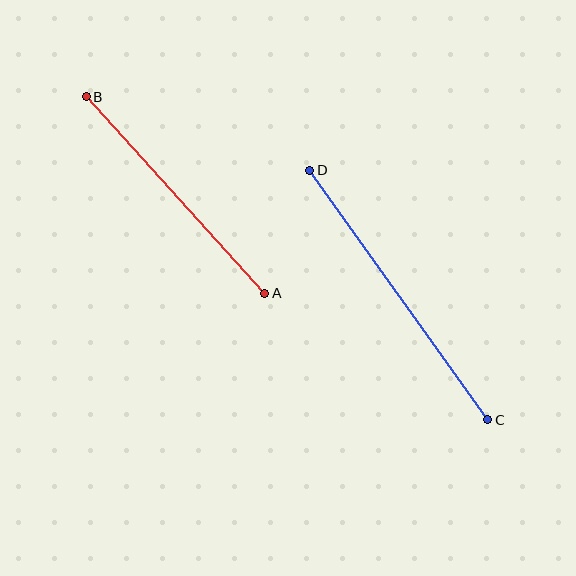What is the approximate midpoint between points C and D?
The midpoint is at approximately (399, 295) pixels.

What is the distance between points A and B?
The distance is approximately 266 pixels.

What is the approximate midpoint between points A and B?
The midpoint is at approximately (175, 195) pixels.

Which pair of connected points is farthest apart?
Points C and D are farthest apart.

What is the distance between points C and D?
The distance is approximately 306 pixels.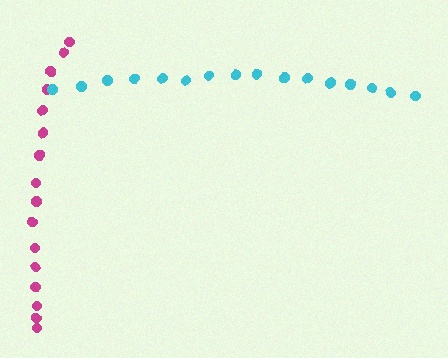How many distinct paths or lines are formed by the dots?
There are 2 distinct paths.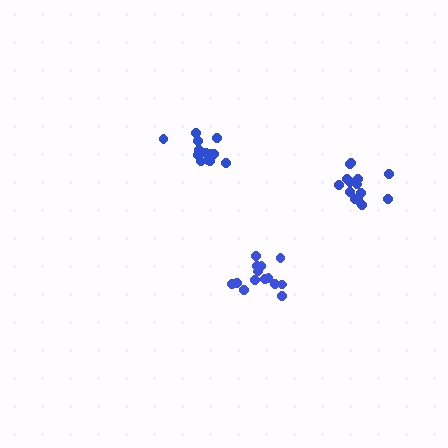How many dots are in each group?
Group 1: 14 dots, Group 2: 14 dots, Group 3: 14 dots (42 total).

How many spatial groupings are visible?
There are 3 spatial groupings.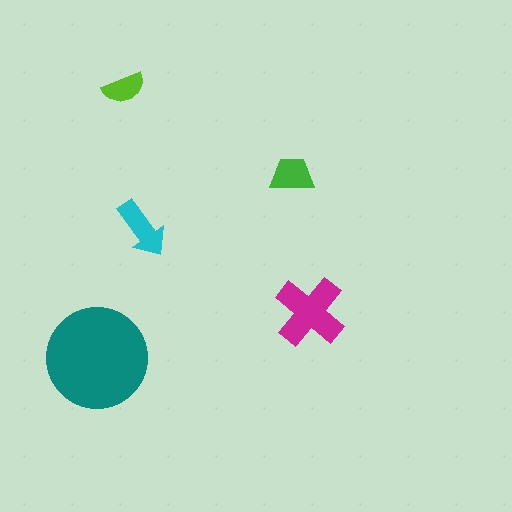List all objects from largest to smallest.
The teal circle, the magenta cross, the cyan arrow, the green trapezoid, the lime semicircle.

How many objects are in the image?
There are 5 objects in the image.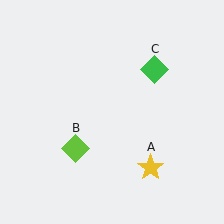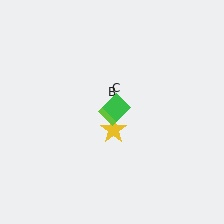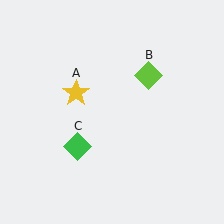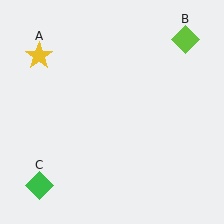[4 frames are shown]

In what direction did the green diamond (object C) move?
The green diamond (object C) moved down and to the left.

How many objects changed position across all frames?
3 objects changed position: yellow star (object A), lime diamond (object B), green diamond (object C).